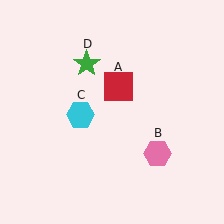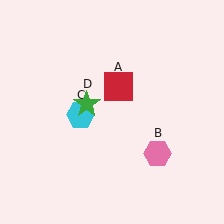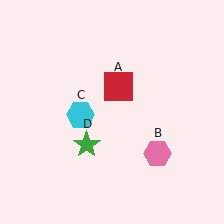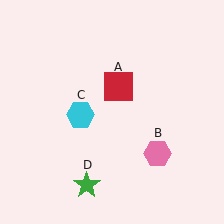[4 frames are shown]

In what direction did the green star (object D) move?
The green star (object D) moved down.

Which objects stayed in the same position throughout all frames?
Red square (object A) and pink hexagon (object B) and cyan hexagon (object C) remained stationary.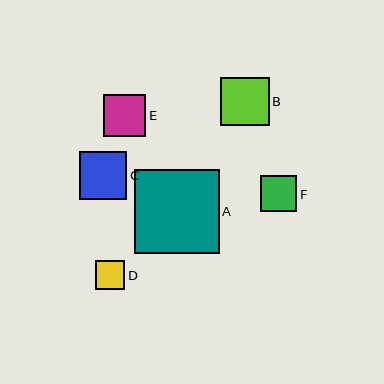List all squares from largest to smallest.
From largest to smallest: A, B, C, E, F, D.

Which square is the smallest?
Square D is the smallest with a size of approximately 29 pixels.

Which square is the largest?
Square A is the largest with a size of approximately 85 pixels.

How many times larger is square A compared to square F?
Square A is approximately 2.3 times the size of square F.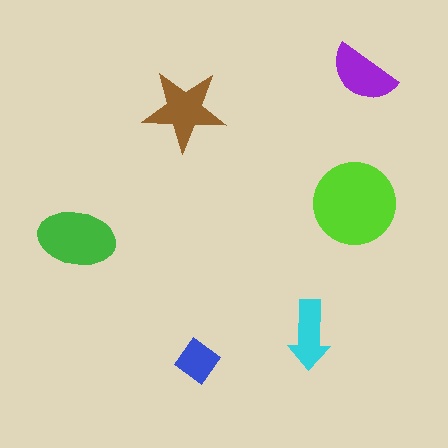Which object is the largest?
The lime circle.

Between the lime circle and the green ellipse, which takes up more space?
The lime circle.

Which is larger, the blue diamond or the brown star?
The brown star.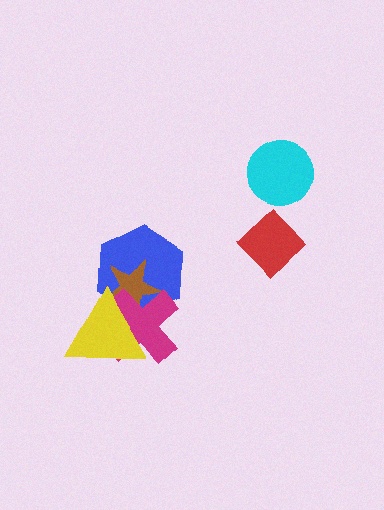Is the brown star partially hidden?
Yes, it is partially covered by another shape.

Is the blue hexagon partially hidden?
Yes, it is partially covered by another shape.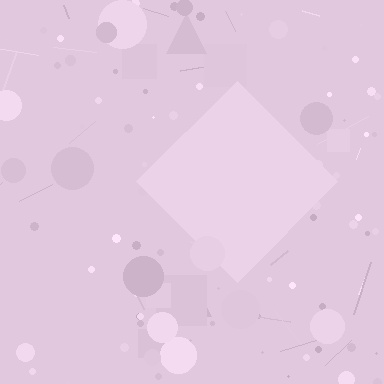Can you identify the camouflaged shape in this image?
The camouflaged shape is a diamond.